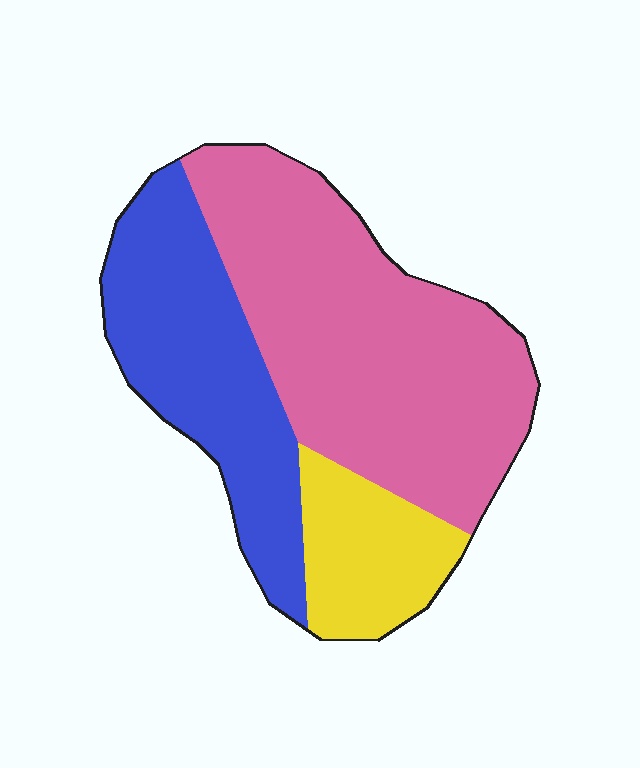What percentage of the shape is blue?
Blue covers around 30% of the shape.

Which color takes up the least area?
Yellow, at roughly 15%.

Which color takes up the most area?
Pink, at roughly 50%.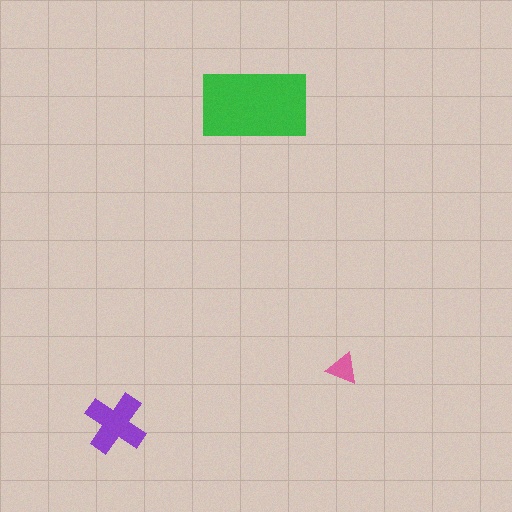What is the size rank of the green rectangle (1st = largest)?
1st.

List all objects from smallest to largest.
The pink triangle, the purple cross, the green rectangle.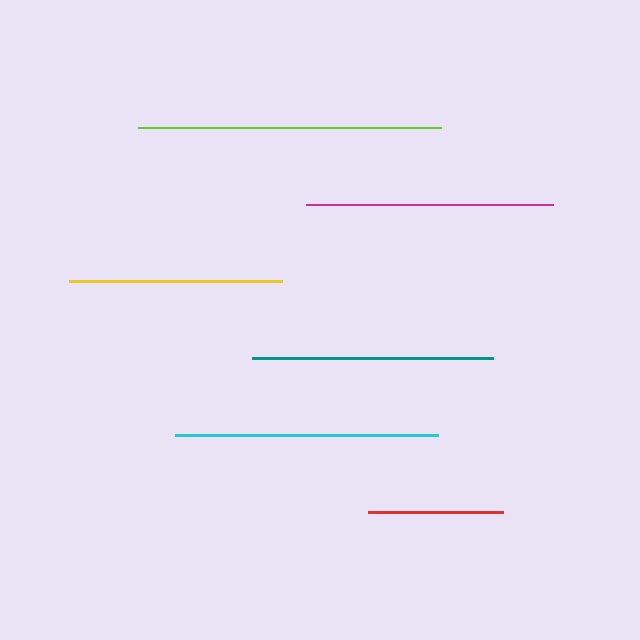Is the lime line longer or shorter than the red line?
The lime line is longer than the red line.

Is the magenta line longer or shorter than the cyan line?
The cyan line is longer than the magenta line.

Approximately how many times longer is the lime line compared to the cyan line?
The lime line is approximately 1.1 times the length of the cyan line.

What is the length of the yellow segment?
The yellow segment is approximately 213 pixels long.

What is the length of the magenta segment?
The magenta segment is approximately 247 pixels long.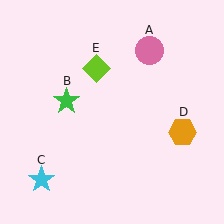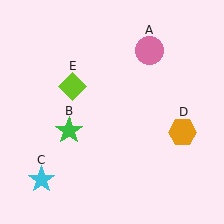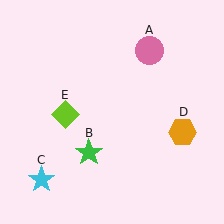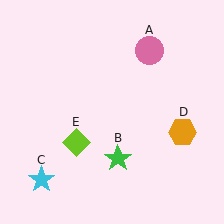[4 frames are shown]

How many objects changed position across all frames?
2 objects changed position: green star (object B), lime diamond (object E).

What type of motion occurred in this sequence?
The green star (object B), lime diamond (object E) rotated counterclockwise around the center of the scene.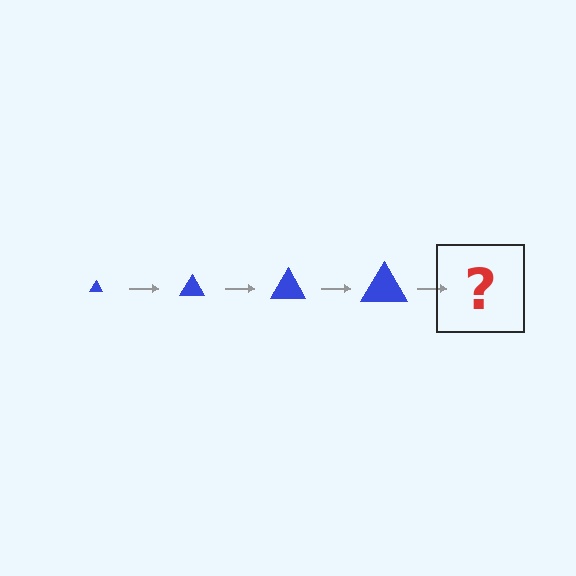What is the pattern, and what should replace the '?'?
The pattern is that the triangle gets progressively larger each step. The '?' should be a blue triangle, larger than the previous one.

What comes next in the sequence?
The next element should be a blue triangle, larger than the previous one.